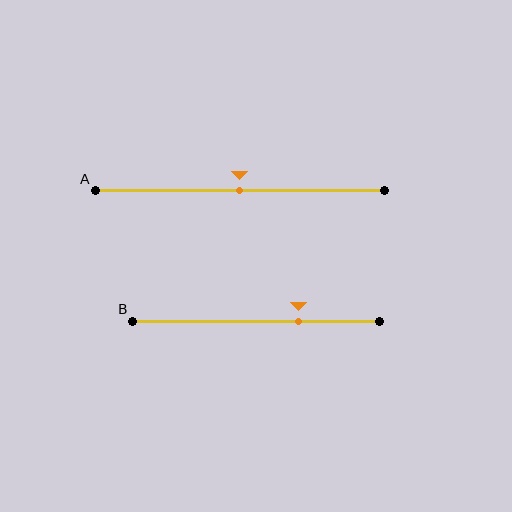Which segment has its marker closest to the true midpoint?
Segment A has its marker closest to the true midpoint.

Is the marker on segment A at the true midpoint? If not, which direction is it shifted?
Yes, the marker on segment A is at the true midpoint.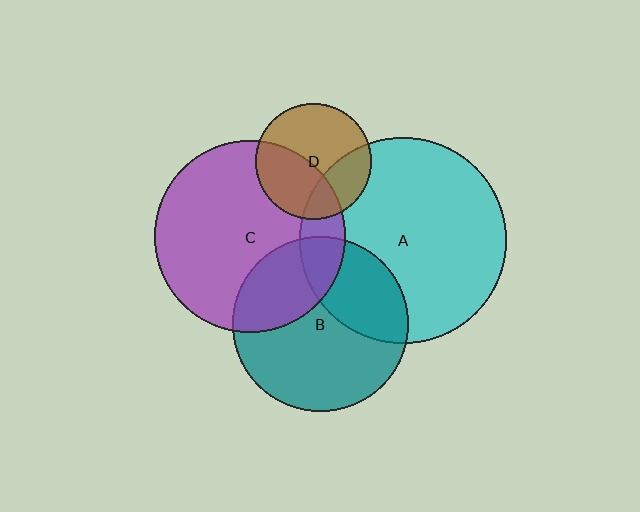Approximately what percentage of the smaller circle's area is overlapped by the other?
Approximately 30%.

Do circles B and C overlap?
Yes.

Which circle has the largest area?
Circle A (cyan).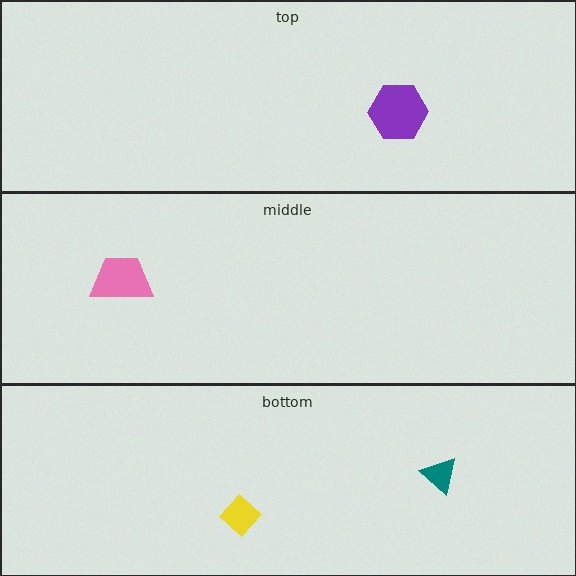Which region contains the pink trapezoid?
The middle region.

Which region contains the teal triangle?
The bottom region.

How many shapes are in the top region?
1.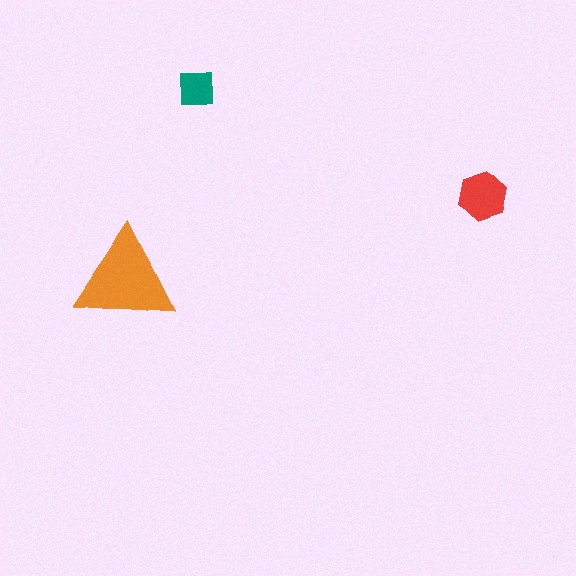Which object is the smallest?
The teal square.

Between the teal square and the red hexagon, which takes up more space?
The red hexagon.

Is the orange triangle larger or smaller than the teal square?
Larger.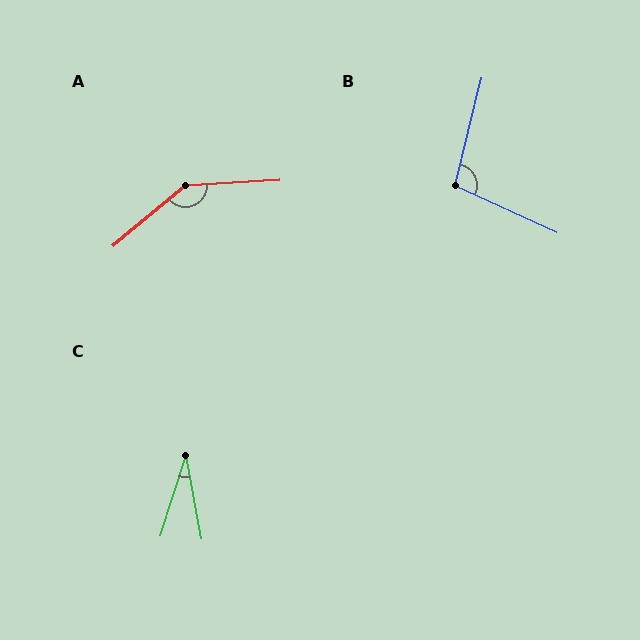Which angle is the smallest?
C, at approximately 28 degrees.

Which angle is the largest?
A, at approximately 143 degrees.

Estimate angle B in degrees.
Approximately 100 degrees.